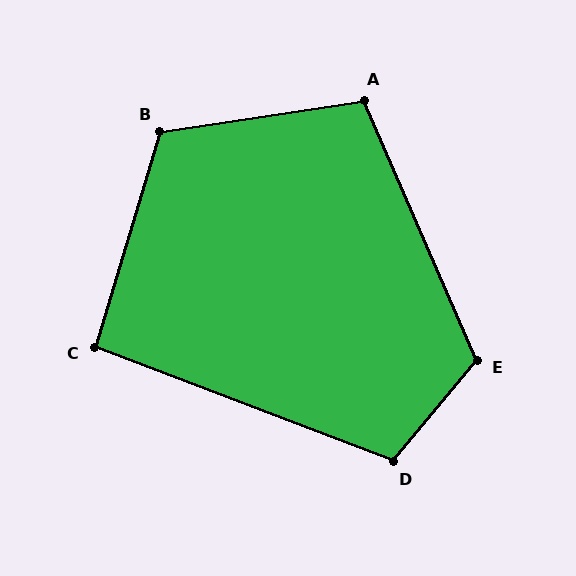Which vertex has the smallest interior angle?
C, at approximately 94 degrees.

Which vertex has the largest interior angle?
E, at approximately 117 degrees.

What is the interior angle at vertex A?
Approximately 105 degrees (obtuse).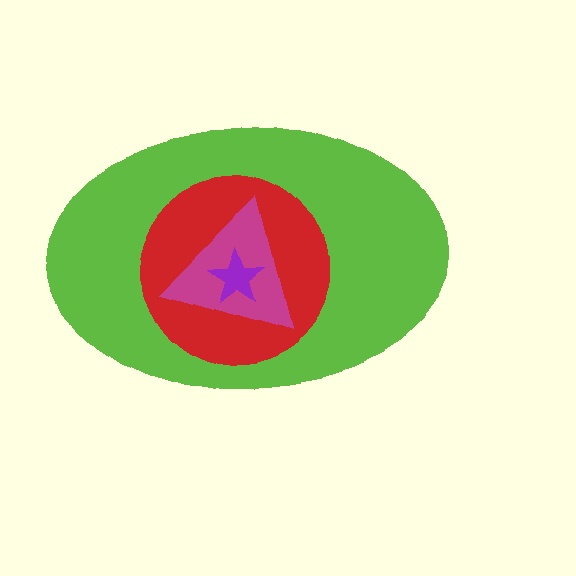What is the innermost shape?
The purple star.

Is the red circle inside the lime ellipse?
Yes.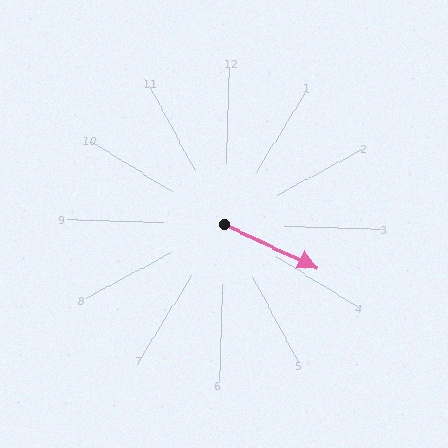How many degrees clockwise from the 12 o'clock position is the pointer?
Approximately 114 degrees.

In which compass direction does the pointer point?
Southeast.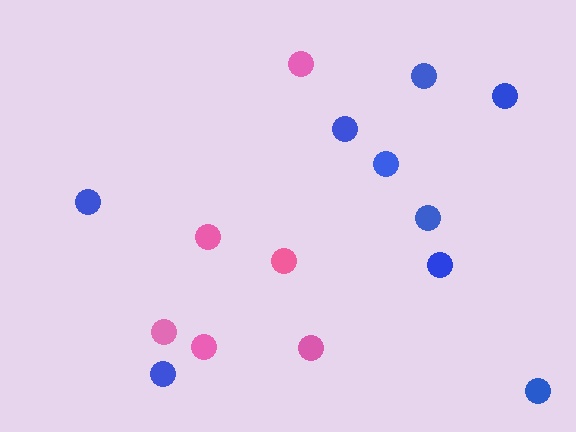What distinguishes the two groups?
There are 2 groups: one group of pink circles (6) and one group of blue circles (9).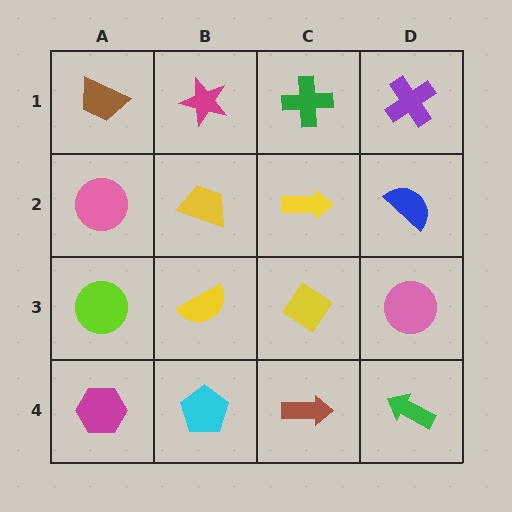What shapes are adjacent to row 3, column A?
A pink circle (row 2, column A), a magenta hexagon (row 4, column A), a yellow semicircle (row 3, column B).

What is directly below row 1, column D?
A blue semicircle.